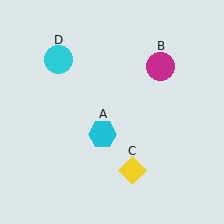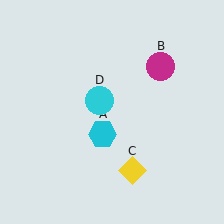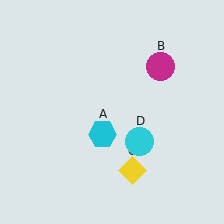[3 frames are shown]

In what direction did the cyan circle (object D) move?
The cyan circle (object D) moved down and to the right.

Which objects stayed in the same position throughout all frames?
Cyan hexagon (object A) and magenta circle (object B) and yellow diamond (object C) remained stationary.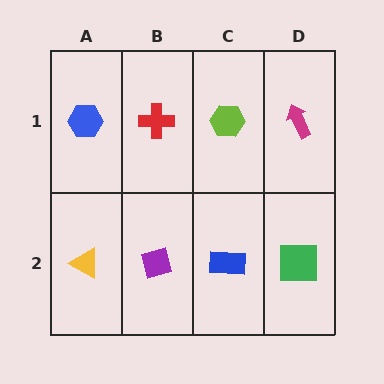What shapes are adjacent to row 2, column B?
A red cross (row 1, column B), a yellow triangle (row 2, column A), a blue rectangle (row 2, column C).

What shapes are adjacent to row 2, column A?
A blue hexagon (row 1, column A), a purple diamond (row 2, column B).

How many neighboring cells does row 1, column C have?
3.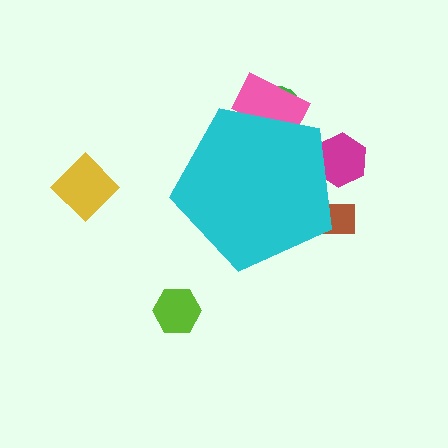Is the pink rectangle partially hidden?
Yes, the pink rectangle is partially hidden behind the cyan pentagon.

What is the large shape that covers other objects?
A cyan pentagon.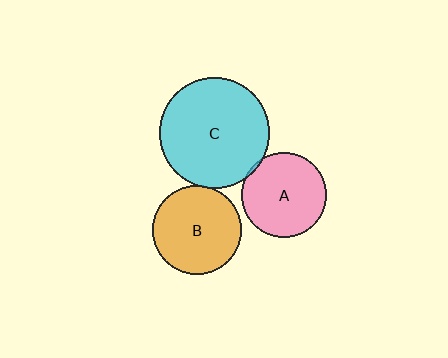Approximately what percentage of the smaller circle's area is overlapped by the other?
Approximately 5%.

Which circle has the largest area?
Circle C (cyan).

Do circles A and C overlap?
Yes.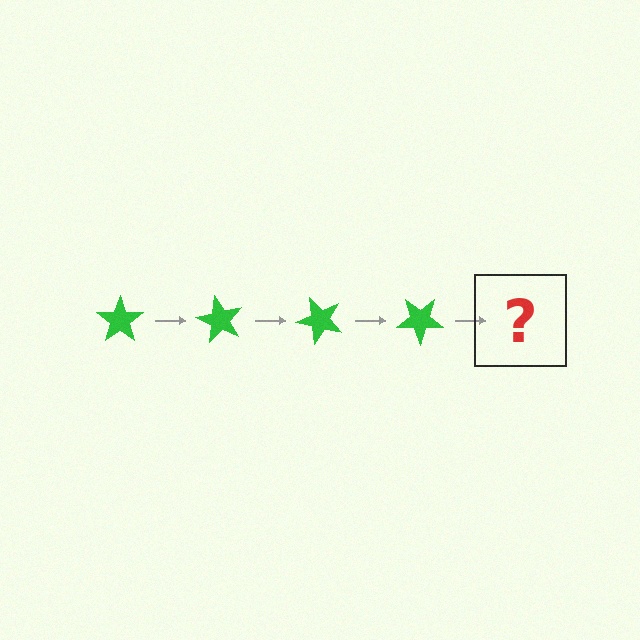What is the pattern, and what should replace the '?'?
The pattern is that the star rotates 60 degrees each step. The '?' should be a green star rotated 240 degrees.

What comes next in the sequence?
The next element should be a green star rotated 240 degrees.